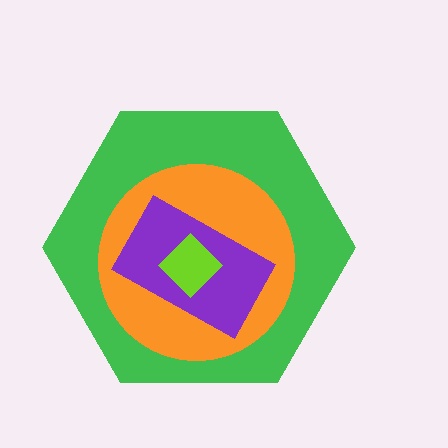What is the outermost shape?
The green hexagon.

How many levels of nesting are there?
4.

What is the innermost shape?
The lime diamond.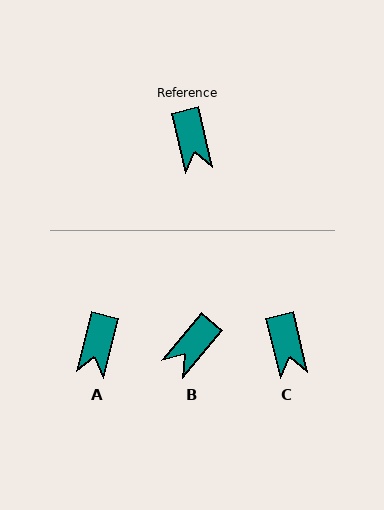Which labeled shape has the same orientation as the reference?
C.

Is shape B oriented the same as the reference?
No, it is off by about 53 degrees.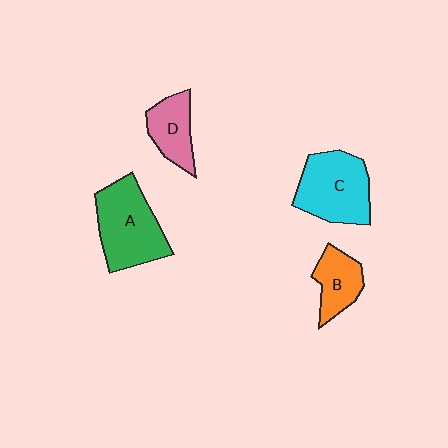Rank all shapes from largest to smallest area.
From largest to smallest: A (green), C (cyan), D (pink), B (orange).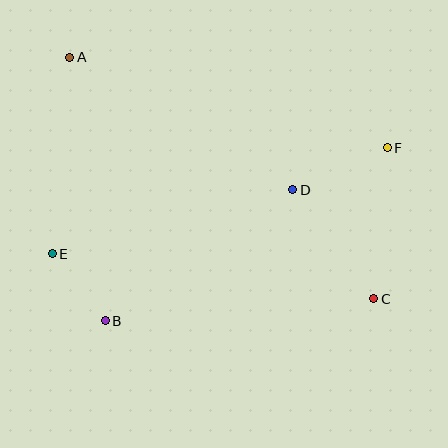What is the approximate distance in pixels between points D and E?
The distance between D and E is approximately 249 pixels.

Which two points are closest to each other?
Points B and E are closest to each other.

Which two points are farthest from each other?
Points A and C are farthest from each other.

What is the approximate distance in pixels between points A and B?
The distance between A and B is approximately 266 pixels.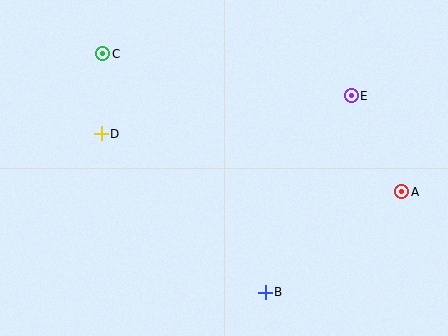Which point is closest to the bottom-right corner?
Point A is closest to the bottom-right corner.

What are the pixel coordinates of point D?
Point D is at (101, 134).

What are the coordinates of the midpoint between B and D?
The midpoint between B and D is at (183, 213).